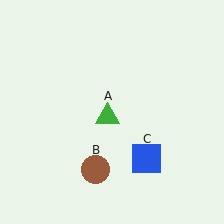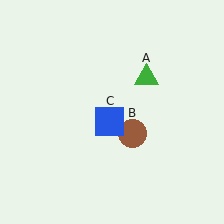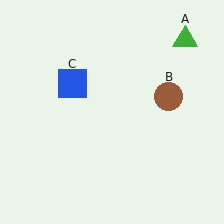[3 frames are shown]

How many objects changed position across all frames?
3 objects changed position: green triangle (object A), brown circle (object B), blue square (object C).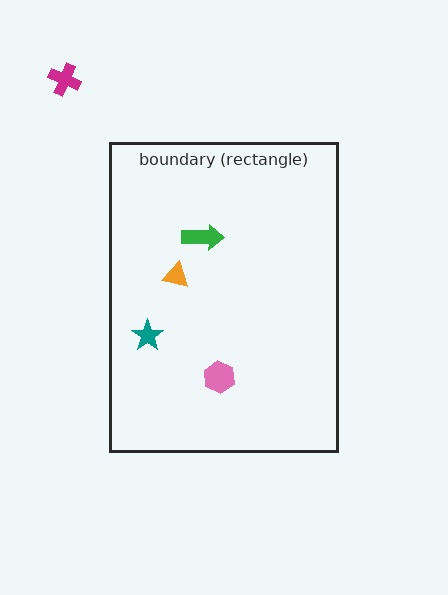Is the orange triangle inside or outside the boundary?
Inside.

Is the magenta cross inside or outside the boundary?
Outside.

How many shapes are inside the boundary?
4 inside, 1 outside.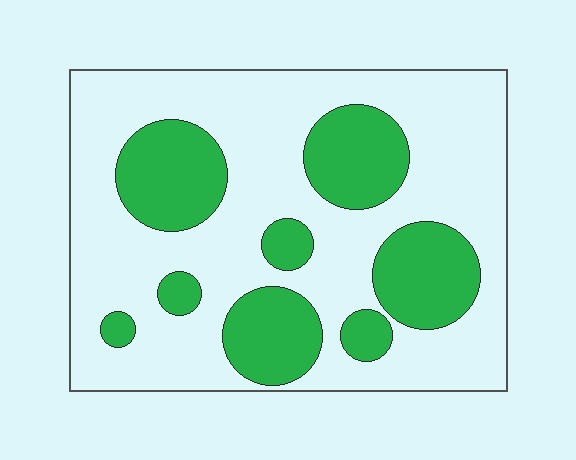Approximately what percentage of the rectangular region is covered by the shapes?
Approximately 30%.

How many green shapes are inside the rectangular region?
8.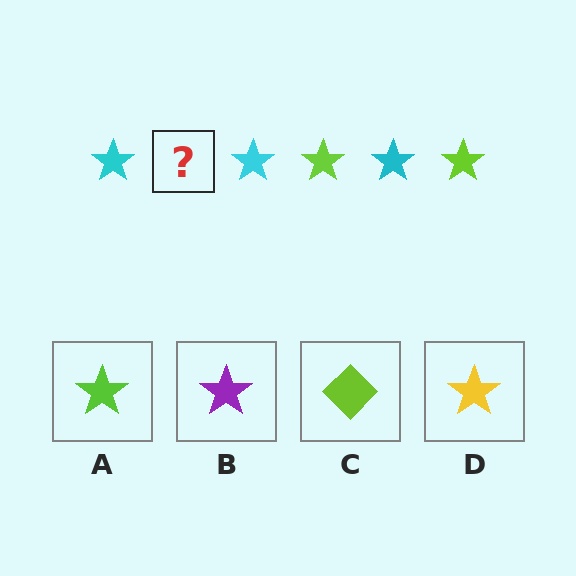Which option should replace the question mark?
Option A.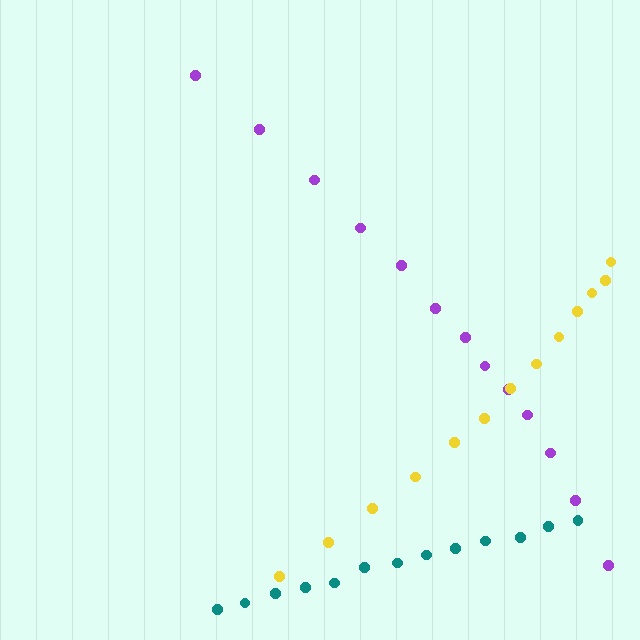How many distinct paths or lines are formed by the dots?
There are 3 distinct paths.